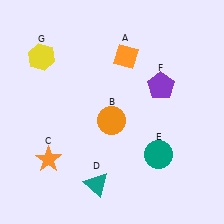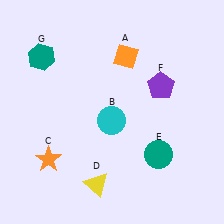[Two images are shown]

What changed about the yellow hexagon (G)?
In Image 1, G is yellow. In Image 2, it changed to teal.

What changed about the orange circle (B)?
In Image 1, B is orange. In Image 2, it changed to cyan.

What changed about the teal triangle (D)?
In Image 1, D is teal. In Image 2, it changed to yellow.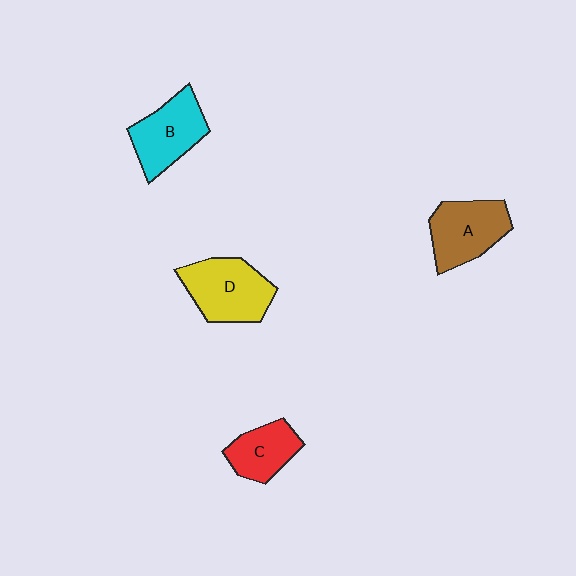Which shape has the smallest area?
Shape C (red).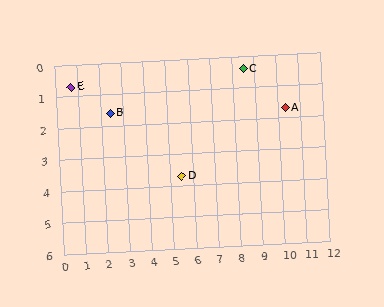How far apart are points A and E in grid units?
Points A and E are about 9.7 grid units apart.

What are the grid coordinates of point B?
Point B is at approximately (2.4, 1.6).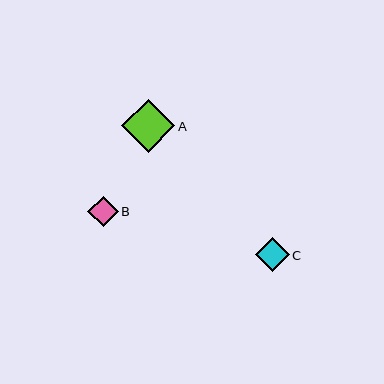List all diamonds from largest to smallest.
From largest to smallest: A, C, B.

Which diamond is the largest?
Diamond A is the largest with a size of approximately 53 pixels.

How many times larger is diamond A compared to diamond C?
Diamond A is approximately 1.6 times the size of diamond C.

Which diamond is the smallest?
Diamond B is the smallest with a size of approximately 30 pixels.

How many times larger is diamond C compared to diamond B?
Diamond C is approximately 1.1 times the size of diamond B.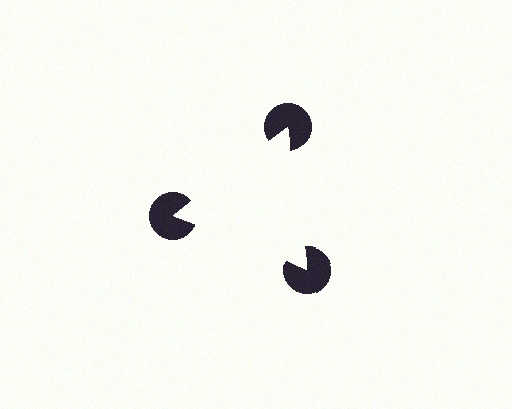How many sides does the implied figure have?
3 sides.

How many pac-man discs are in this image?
There are 3 — one at each vertex of the illusory triangle.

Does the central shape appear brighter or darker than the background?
It typically appears slightly brighter than the background, even though no actual brightness change is drawn.